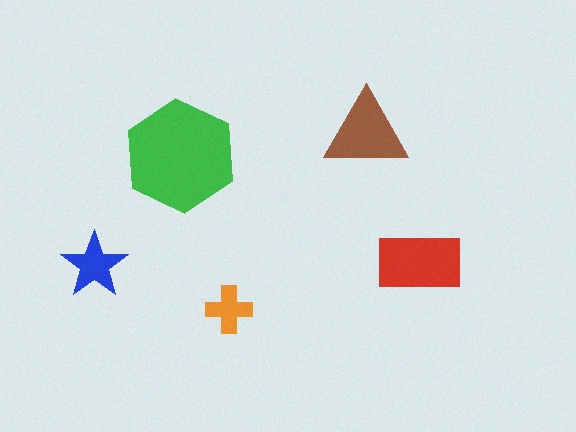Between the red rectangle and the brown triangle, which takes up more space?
The red rectangle.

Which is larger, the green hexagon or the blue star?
The green hexagon.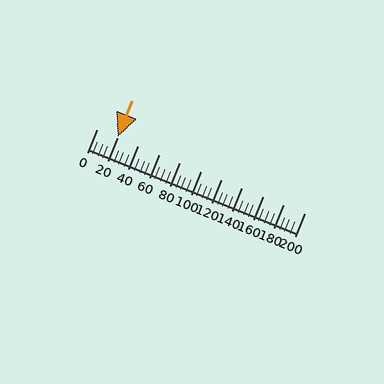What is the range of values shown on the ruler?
The ruler shows values from 0 to 200.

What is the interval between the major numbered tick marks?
The major tick marks are spaced 20 units apart.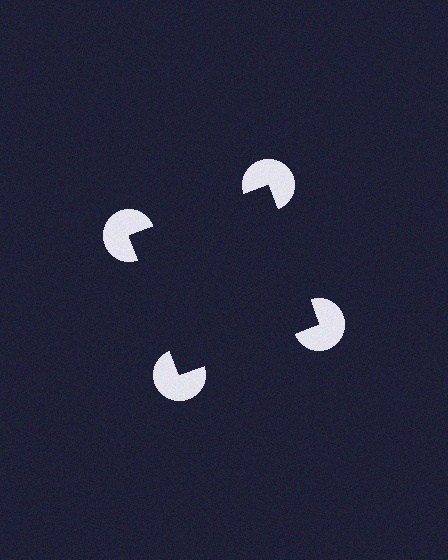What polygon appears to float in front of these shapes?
An illusory square — its edges are inferred from the aligned wedge cuts in the pac-man discs, not physically drawn.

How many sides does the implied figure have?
4 sides.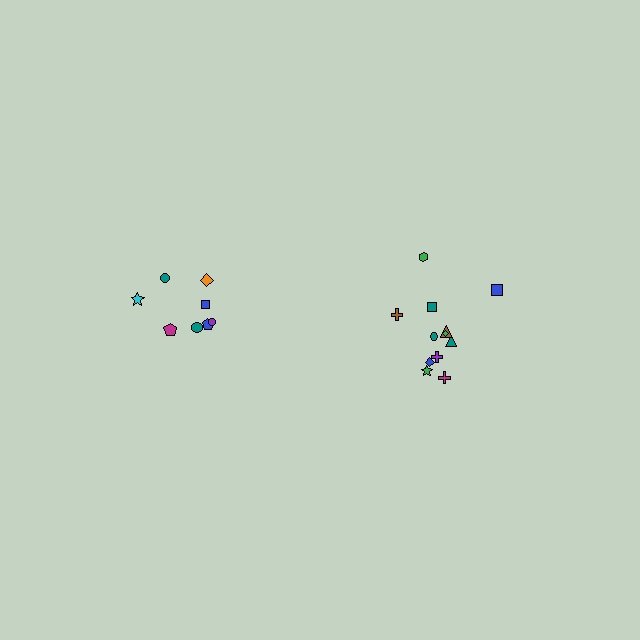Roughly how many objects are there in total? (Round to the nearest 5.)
Roughly 20 objects in total.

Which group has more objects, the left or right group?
The right group.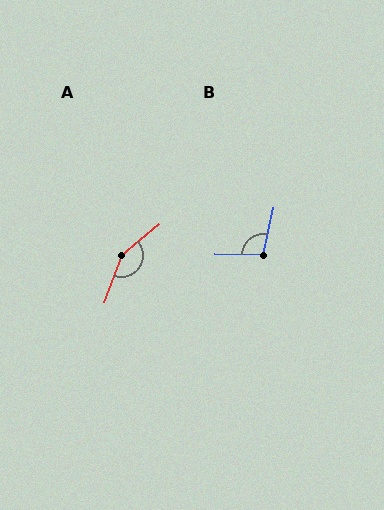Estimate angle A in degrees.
Approximately 149 degrees.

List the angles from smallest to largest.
B (102°), A (149°).